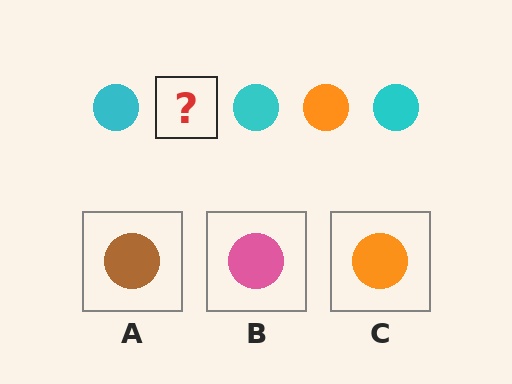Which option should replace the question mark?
Option C.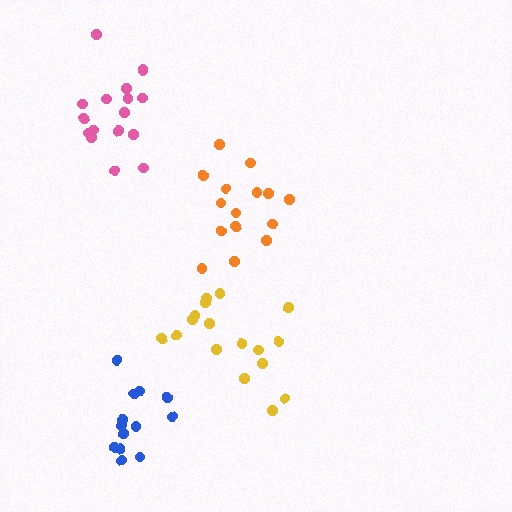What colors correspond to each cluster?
The clusters are colored: yellow, blue, orange, pink.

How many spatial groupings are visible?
There are 4 spatial groupings.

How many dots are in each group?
Group 1: 17 dots, Group 2: 13 dots, Group 3: 15 dots, Group 4: 17 dots (62 total).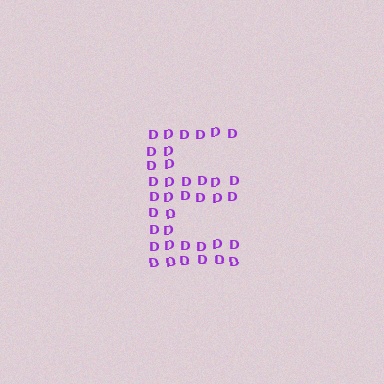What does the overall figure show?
The overall figure shows the letter E.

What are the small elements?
The small elements are letter D's.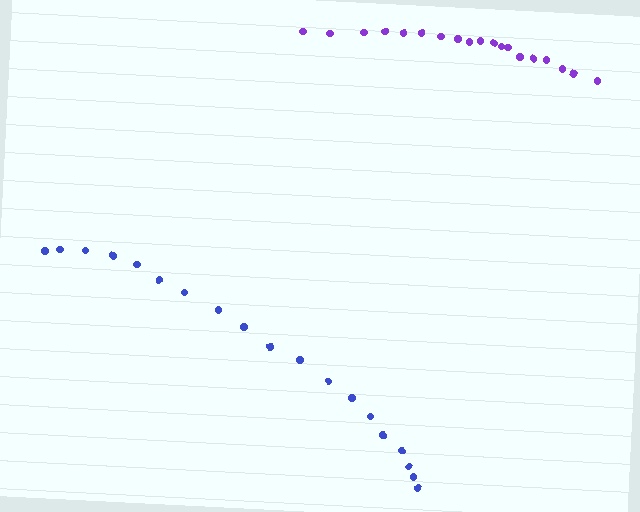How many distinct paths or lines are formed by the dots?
There are 2 distinct paths.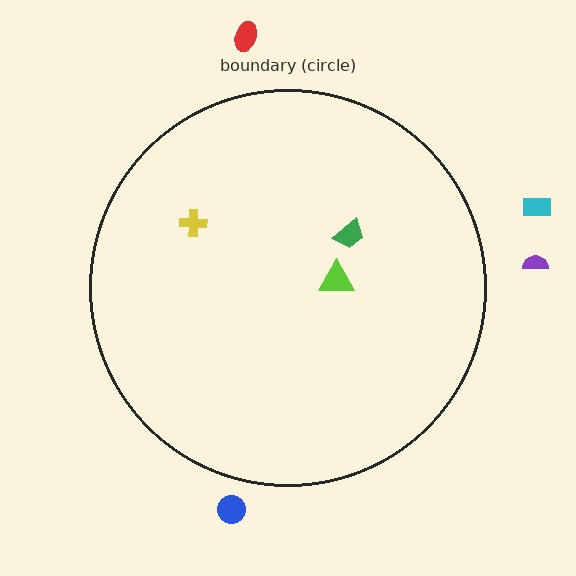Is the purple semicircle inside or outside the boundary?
Outside.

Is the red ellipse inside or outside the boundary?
Outside.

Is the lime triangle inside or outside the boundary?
Inside.